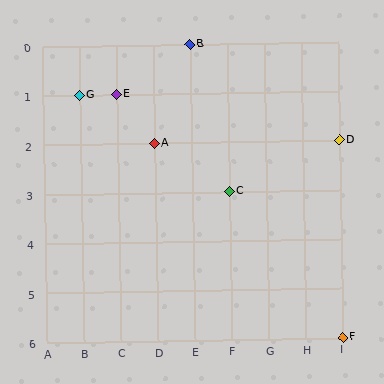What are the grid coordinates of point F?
Point F is at grid coordinates (I, 6).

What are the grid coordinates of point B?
Point B is at grid coordinates (E, 0).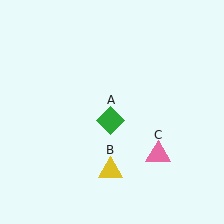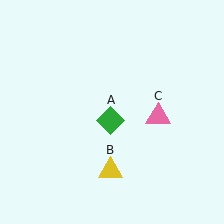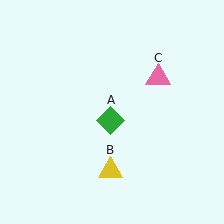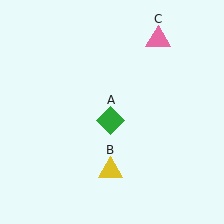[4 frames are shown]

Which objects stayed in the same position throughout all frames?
Green diamond (object A) and yellow triangle (object B) remained stationary.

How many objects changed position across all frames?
1 object changed position: pink triangle (object C).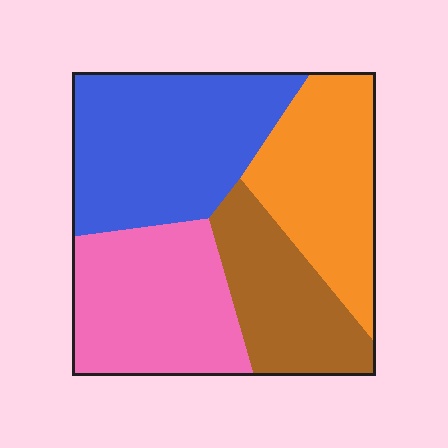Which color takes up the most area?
Blue, at roughly 30%.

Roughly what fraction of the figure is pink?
Pink takes up between a quarter and a half of the figure.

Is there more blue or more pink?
Blue.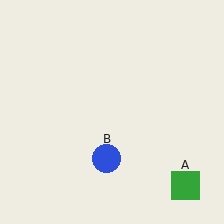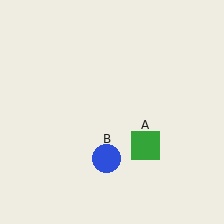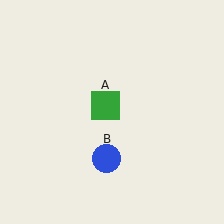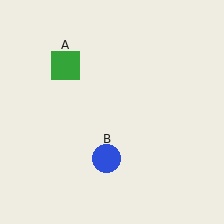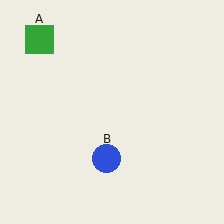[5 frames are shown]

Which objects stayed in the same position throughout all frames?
Blue circle (object B) remained stationary.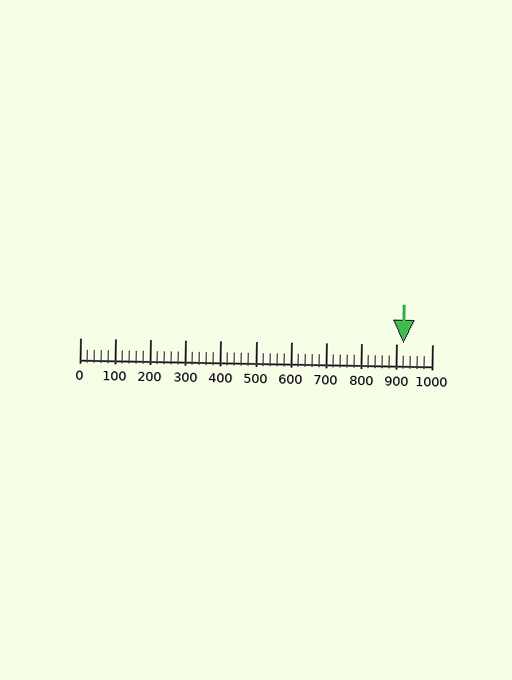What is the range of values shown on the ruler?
The ruler shows values from 0 to 1000.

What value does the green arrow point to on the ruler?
The green arrow points to approximately 920.